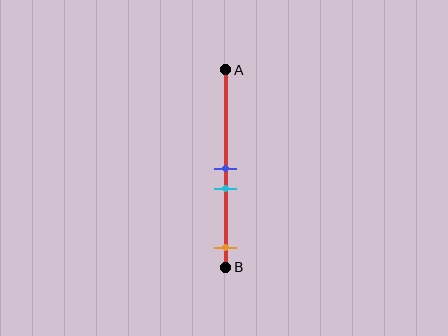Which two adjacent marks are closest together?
The blue and cyan marks are the closest adjacent pair.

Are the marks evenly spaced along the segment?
No, the marks are not evenly spaced.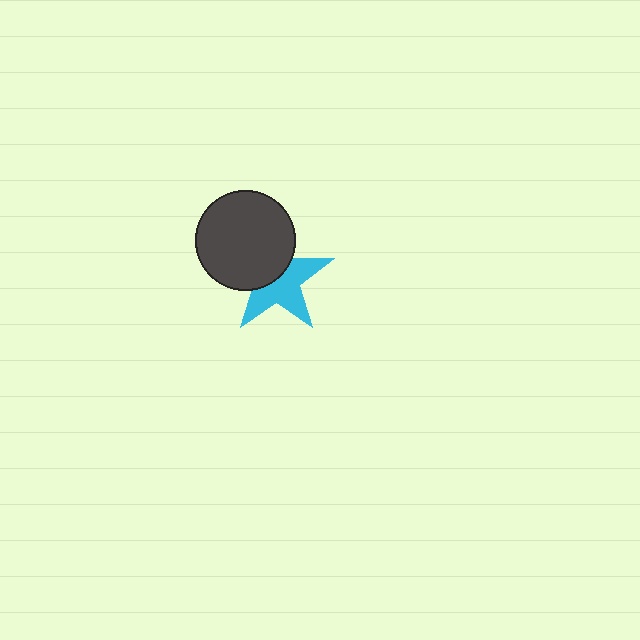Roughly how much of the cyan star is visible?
About half of it is visible (roughly 56%).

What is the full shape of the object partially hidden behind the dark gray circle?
The partially hidden object is a cyan star.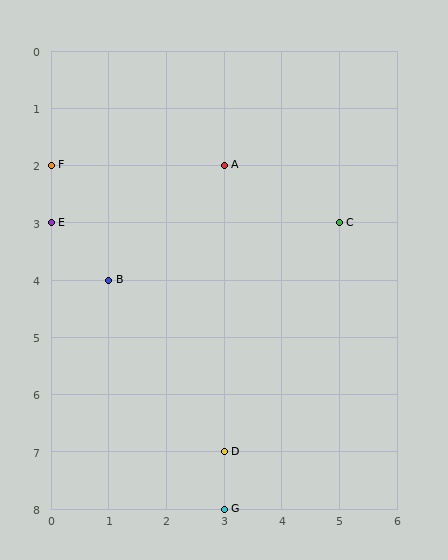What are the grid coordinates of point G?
Point G is at grid coordinates (3, 8).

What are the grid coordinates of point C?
Point C is at grid coordinates (5, 3).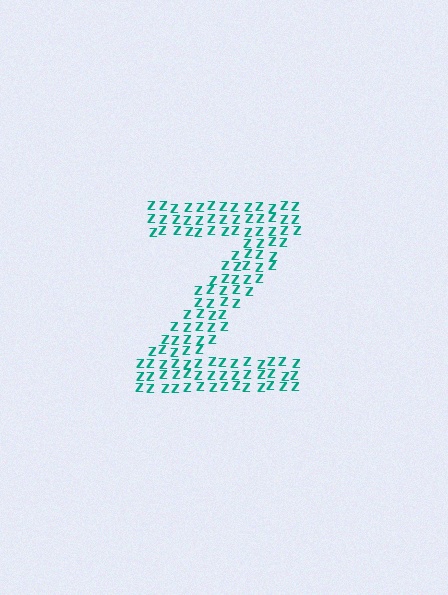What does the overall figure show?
The overall figure shows the letter Z.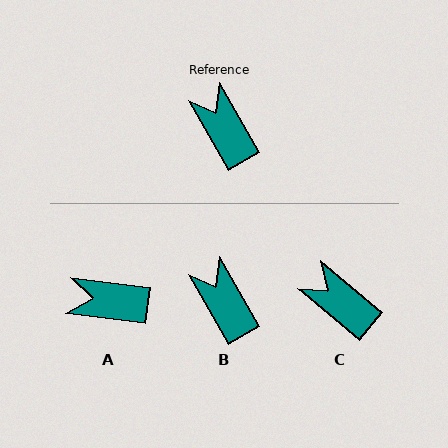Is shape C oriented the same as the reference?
No, it is off by about 20 degrees.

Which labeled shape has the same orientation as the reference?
B.